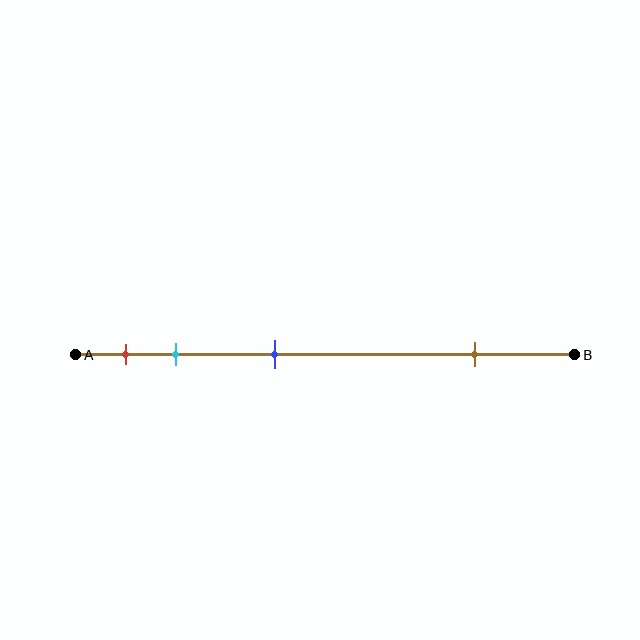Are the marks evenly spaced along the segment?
No, the marks are not evenly spaced.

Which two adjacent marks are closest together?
The red and cyan marks are the closest adjacent pair.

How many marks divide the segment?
There are 4 marks dividing the segment.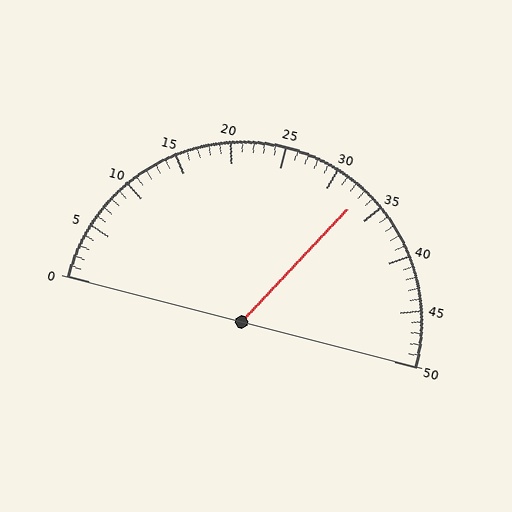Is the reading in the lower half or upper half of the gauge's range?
The reading is in the upper half of the range (0 to 50).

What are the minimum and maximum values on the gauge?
The gauge ranges from 0 to 50.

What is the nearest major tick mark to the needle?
The nearest major tick mark is 35.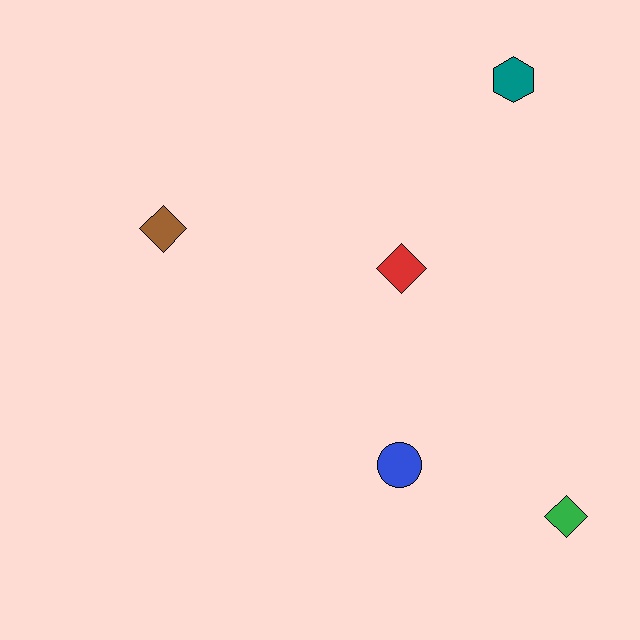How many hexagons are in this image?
There is 1 hexagon.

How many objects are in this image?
There are 5 objects.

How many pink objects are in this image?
There are no pink objects.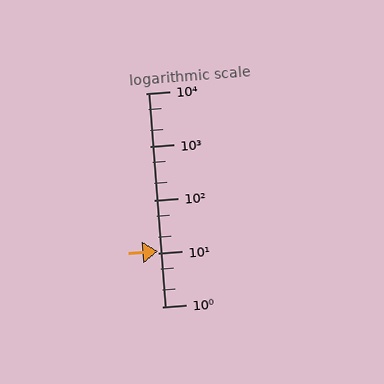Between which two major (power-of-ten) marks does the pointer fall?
The pointer is between 10 and 100.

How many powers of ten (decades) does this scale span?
The scale spans 4 decades, from 1 to 10000.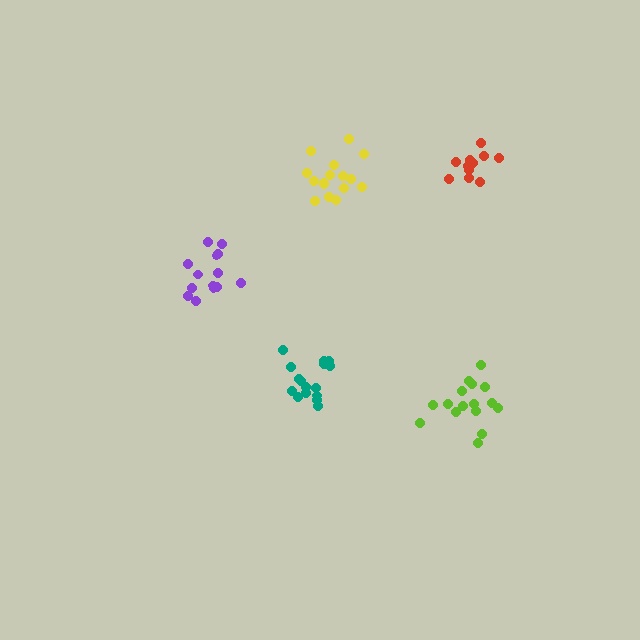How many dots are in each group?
Group 1: 14 dots, Group 2: 16 dots, Group 3: 16 dots, Group 4: 16 dots, Group 5: 11 dots (73 total).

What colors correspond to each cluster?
The clusters are colored: purple, teal, yellow, lime, red.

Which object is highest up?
The red cluster is topmost.